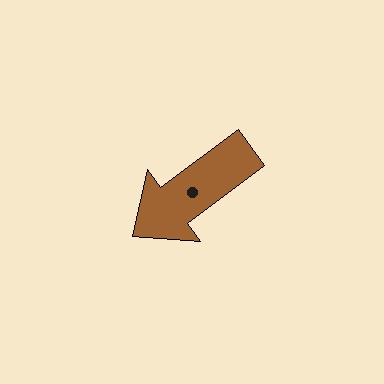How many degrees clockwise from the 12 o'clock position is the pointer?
Approximately 233 degrees.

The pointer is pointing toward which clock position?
Roughly 8 o'clock.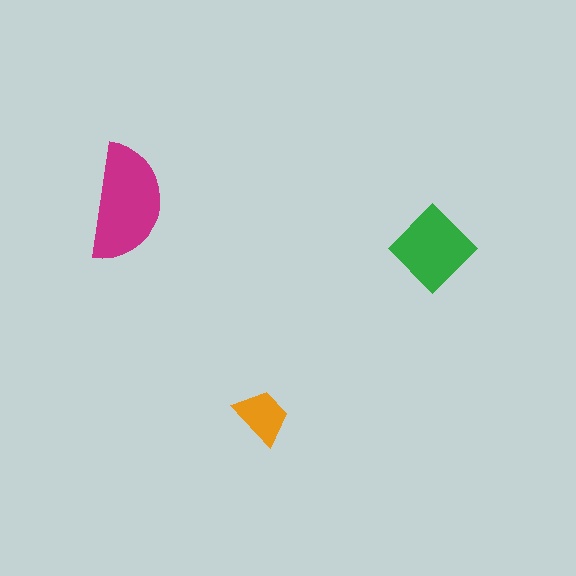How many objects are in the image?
There are 3 objects in the image.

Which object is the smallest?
The orange trapezoid.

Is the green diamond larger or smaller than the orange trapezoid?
Larger.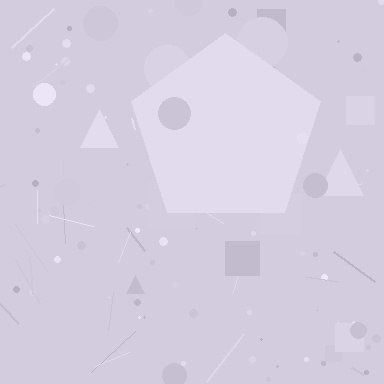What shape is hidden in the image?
A pentagon is hidden in the image.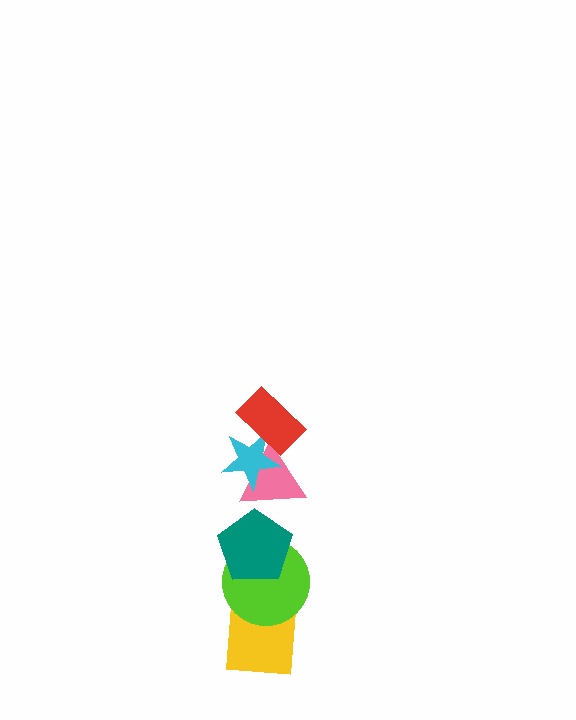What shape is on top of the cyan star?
The red rectangle is on top of the cyan star.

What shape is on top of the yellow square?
The lime circle is on top of the yellow square.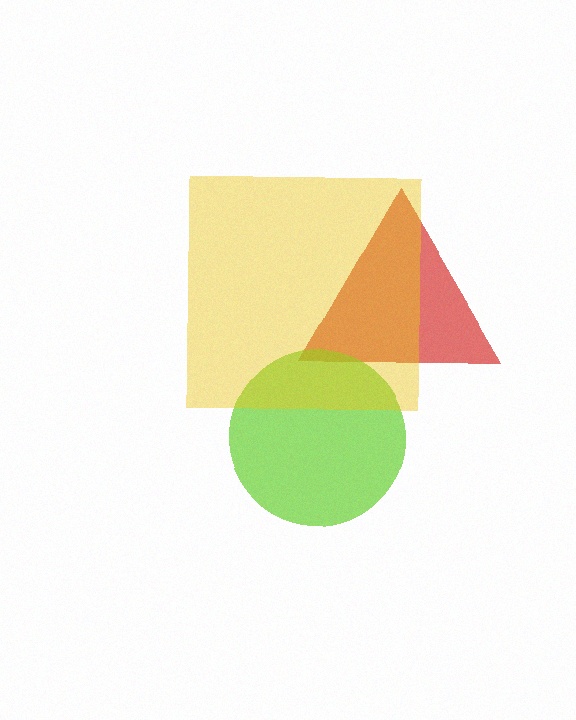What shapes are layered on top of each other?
The layered shapes are: a red triangle, a lime circle, a yellow square.